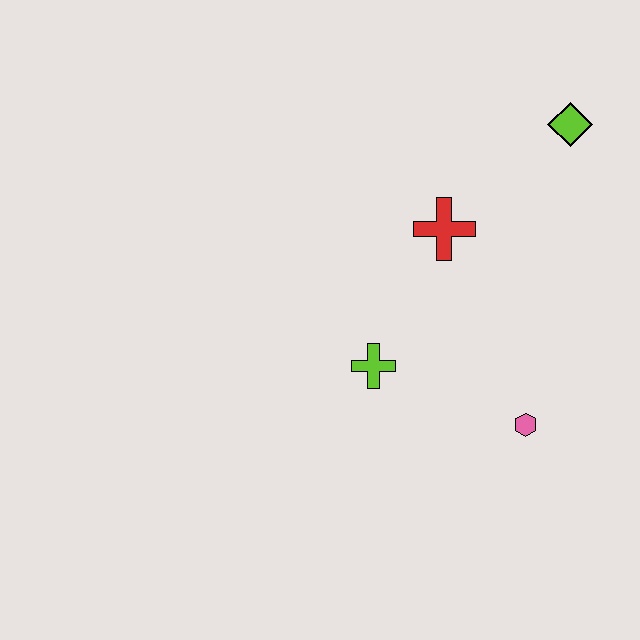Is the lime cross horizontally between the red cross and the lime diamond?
No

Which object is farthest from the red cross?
The pink hexagon is farthest from the red cross.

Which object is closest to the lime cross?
The red cross is closest to the lime cross.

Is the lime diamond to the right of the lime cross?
Yes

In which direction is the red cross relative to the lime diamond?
The red cross is to the left of the lime diamond.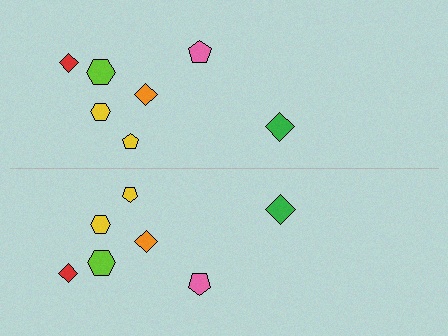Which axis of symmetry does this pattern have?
The pattern has a horizontal axis of symmetry running through the center of the image.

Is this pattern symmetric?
Yes, this pattern has bilateral (reflection) symmetry.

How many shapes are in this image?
There are 14 shapes in this image.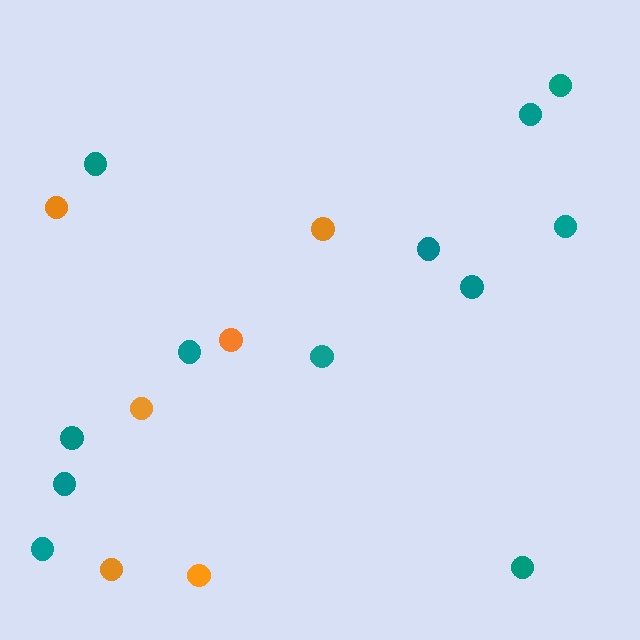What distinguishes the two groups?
There are 2 groups: one group of teal circles (12) and one group of orange circles (6).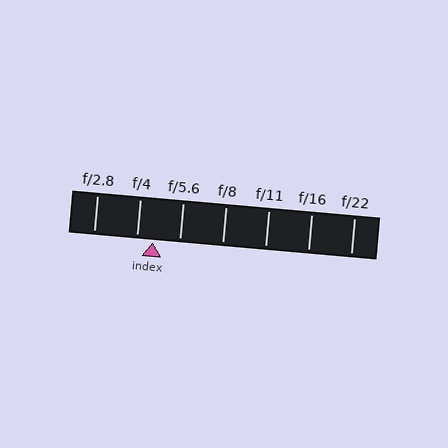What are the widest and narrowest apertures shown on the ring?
The widest aperture shown is f/2.8 and the narrowest is f/22.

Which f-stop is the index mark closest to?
The index mark is closest to f/4.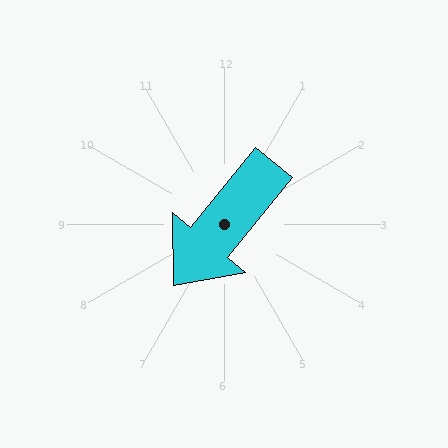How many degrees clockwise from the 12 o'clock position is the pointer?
Approximately 219 degrees.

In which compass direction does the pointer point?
Southwest.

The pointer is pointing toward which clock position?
Roughly 7 o'clock.